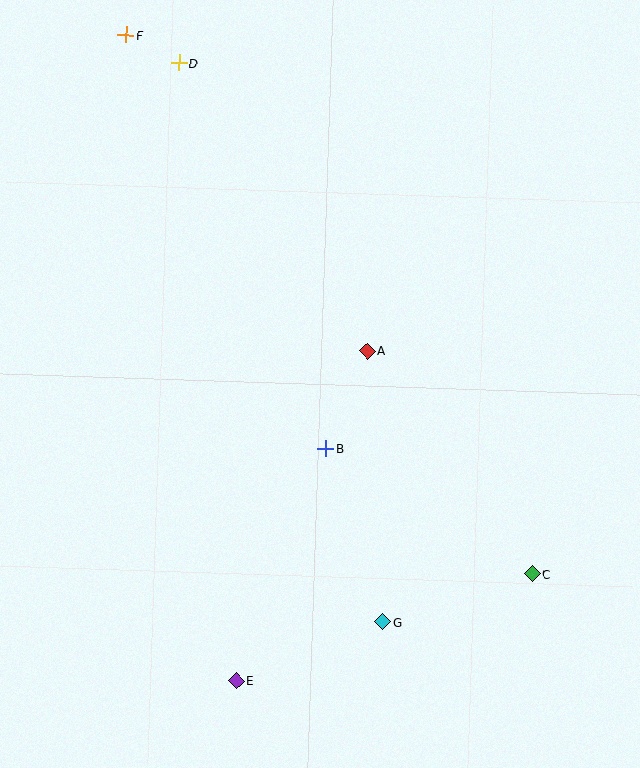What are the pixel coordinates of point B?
Point B is at (326, 448).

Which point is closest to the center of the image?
Point A at (367, 351) is closest to the center.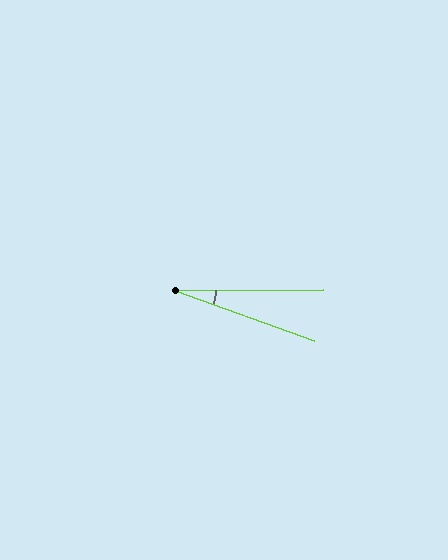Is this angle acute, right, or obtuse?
It is acute.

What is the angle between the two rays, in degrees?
Approximately 20 degrees.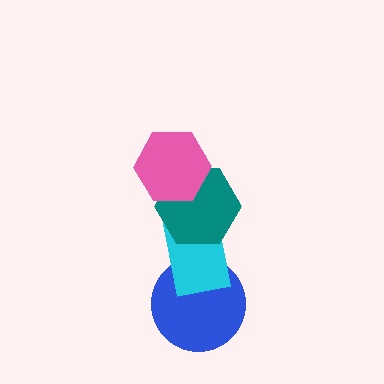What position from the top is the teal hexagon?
The teal hexagon is 2nd from the top.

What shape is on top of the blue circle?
The cyan rectangle is on top of the blue circle.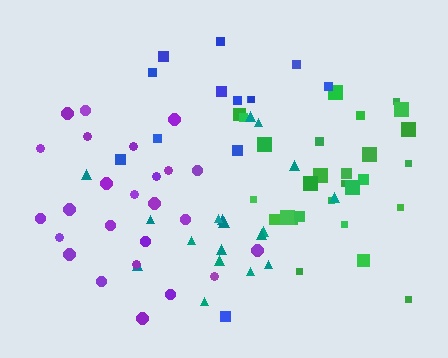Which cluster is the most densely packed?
Teal.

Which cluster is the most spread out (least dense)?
Blue.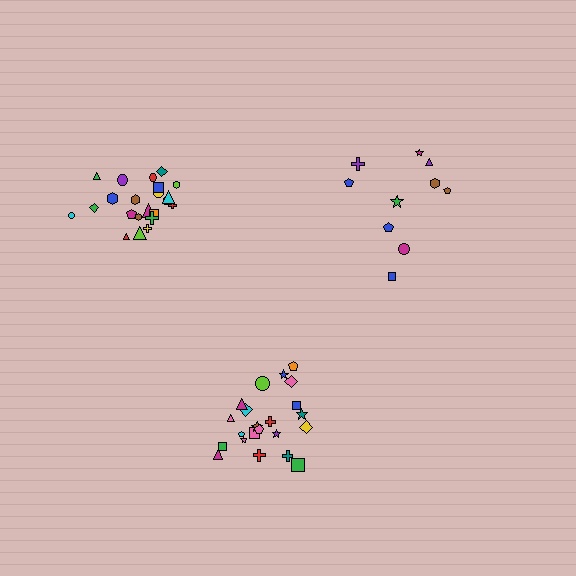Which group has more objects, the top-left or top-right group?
The top-left group.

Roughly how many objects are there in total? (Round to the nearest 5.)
Roughly 55 objects in total.